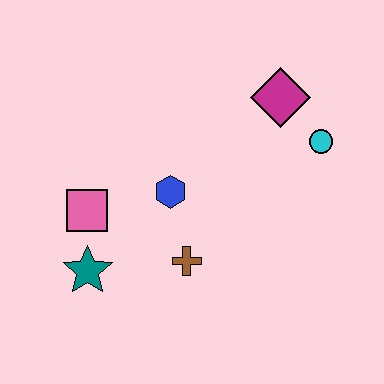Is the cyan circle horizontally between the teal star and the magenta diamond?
No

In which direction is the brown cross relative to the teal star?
The brown cross is to the right of the teal star.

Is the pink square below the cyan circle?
Yes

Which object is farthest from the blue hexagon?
The cyan circle is farthest from the blue hexagon.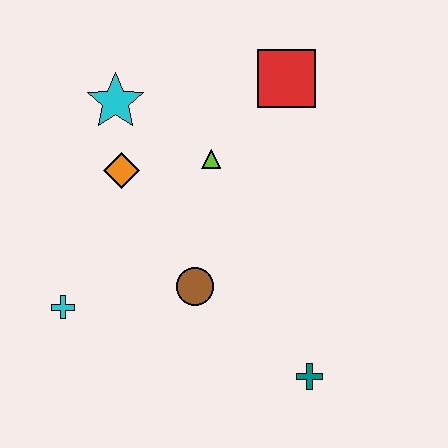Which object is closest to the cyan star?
The orange diamond is closest to the cyan star.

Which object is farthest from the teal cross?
The cyan star is farthest from the teal cross.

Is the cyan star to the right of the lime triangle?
No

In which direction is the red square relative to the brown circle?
The red square is above the brown circle.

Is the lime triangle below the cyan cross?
No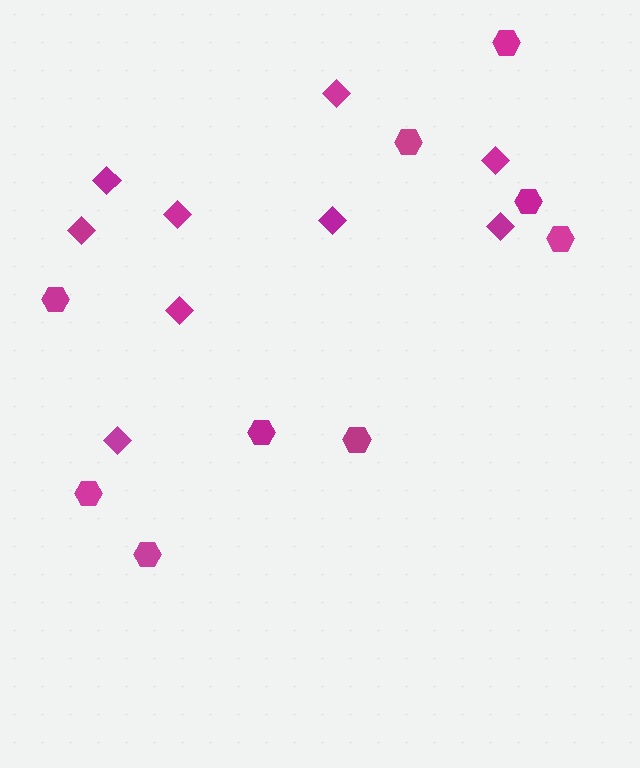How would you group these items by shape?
There are 2 groups: one group of hexagons (9) and one group of diamonds (9).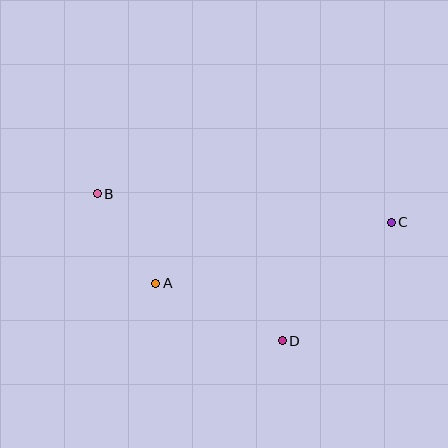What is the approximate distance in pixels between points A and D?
The distance between A and D is approximately 139 pixels.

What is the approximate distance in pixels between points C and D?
The distance between C and D is approximately 161 pixels.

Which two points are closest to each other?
Points A and B are closest to each other.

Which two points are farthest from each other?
Points B and C are farthest from each other.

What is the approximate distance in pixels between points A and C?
The distance between A and C is approximately 243 pixels.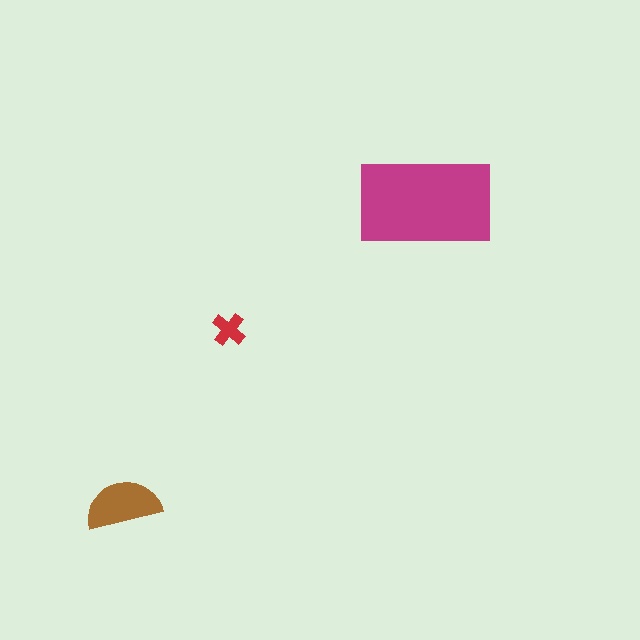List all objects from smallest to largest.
The red cross, the brown semicircle, the magenta rectangle.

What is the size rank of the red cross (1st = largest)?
3rd.